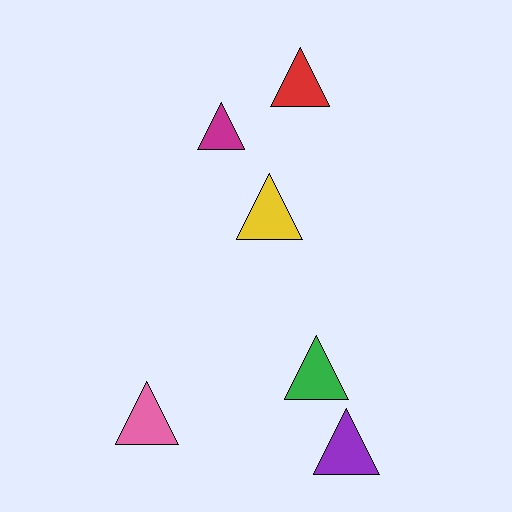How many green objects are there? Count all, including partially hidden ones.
There is 1 green object.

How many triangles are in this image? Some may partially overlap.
There are 6 triangles.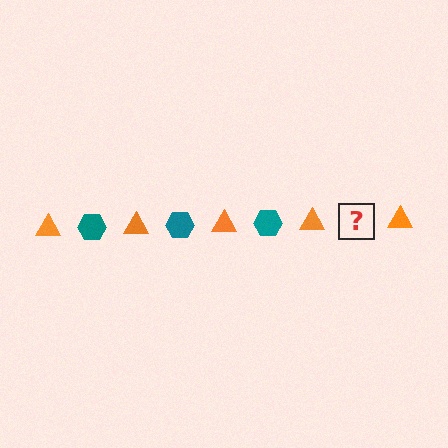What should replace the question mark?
The question mark should be replaced with a teal hexagon.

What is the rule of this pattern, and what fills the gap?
The rule is that the pattern alternates between orange triangle and teal hexagon. The gap should be filled with a teal hexagon.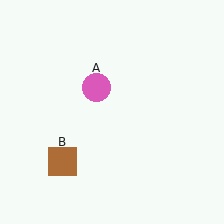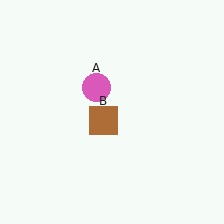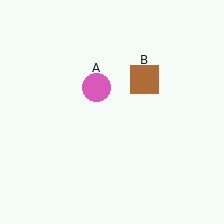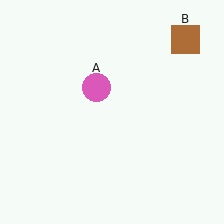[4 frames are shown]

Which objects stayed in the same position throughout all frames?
Pink circle (object A) remained stationary.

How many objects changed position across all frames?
1 object changed position: brown square (object B).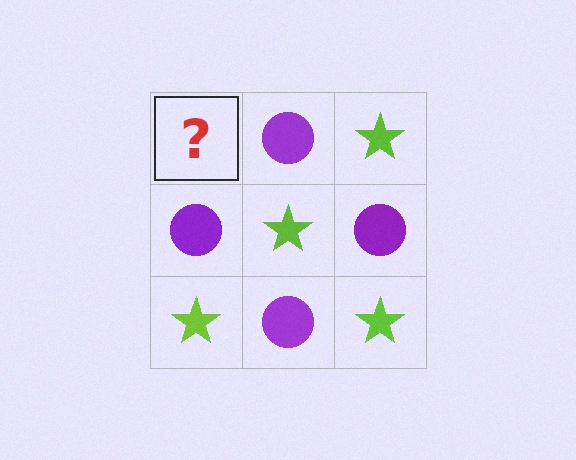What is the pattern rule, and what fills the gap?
The rule is that it alternates lime star and purple circle in a checkerboard pattern. The gap should be filled with a lime star.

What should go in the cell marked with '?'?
The missing cell should contain a lime star.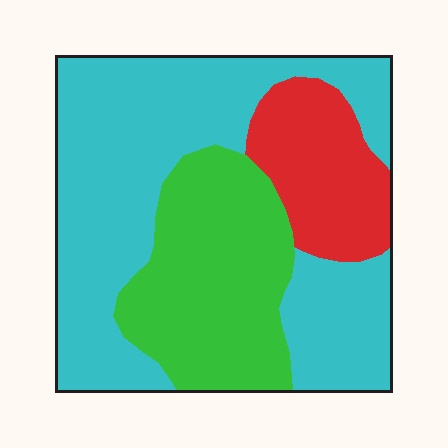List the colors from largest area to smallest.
From largest to smallest: cyan, green, red.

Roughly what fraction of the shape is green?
Green covers around 30% of the shape.